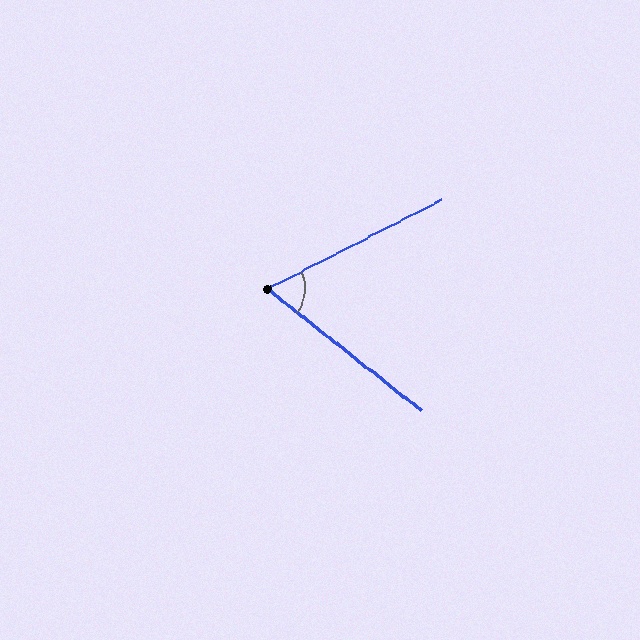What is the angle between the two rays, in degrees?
Approximately 65 degrees.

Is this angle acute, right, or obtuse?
It is acute.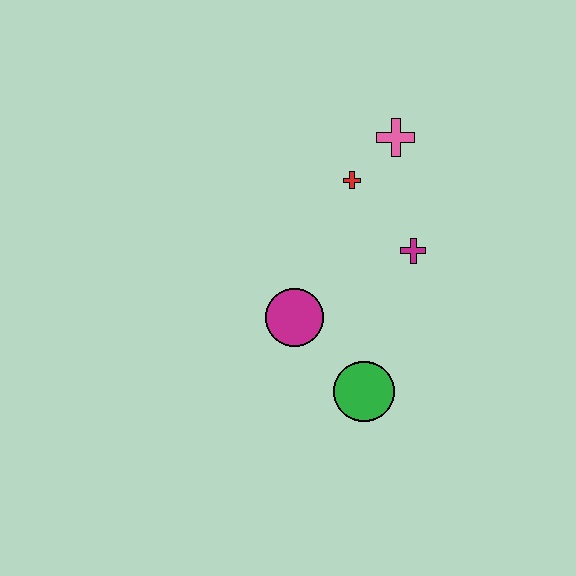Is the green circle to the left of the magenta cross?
Yes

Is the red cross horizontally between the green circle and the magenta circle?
Yes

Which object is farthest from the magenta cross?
The green circle is farthest from the magenta cross.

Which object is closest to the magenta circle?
The green circle is closest to the magenta circle.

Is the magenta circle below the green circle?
No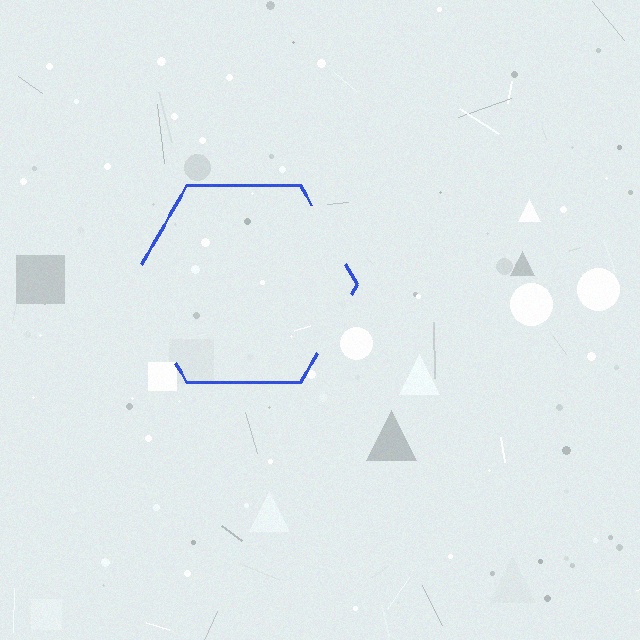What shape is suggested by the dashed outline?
The dashed outline suggests a hexagon.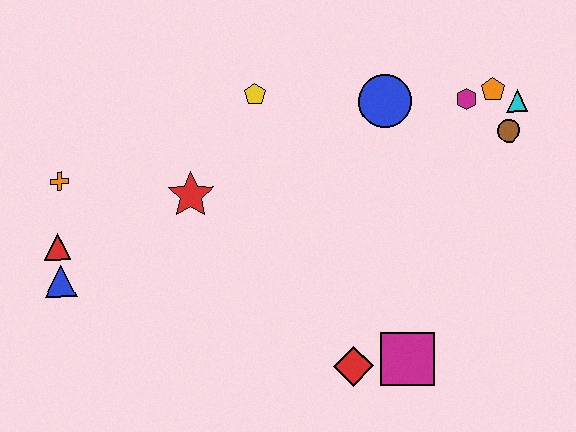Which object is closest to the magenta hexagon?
The orange pentagon is closest to the magenta hexagon.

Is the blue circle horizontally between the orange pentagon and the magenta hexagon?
No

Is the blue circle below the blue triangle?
No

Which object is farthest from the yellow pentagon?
The magenta square is farthest from the yellow pentagon.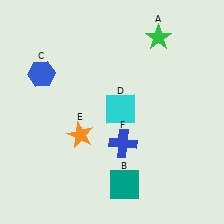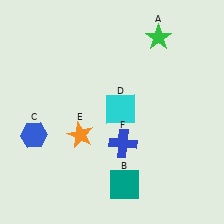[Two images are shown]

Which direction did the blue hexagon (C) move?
The blue hexagon (C) moved down.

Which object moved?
The blue hexagon (C) moved down.